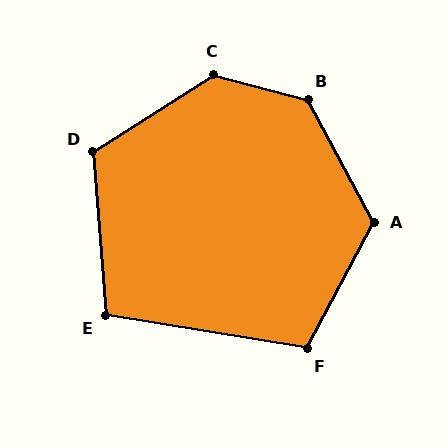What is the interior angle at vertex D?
Approximately 118 degrees (obtuse).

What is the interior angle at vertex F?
Approximately 109 degrees (obtuse).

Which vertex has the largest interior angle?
B, at approximately 133 degrees.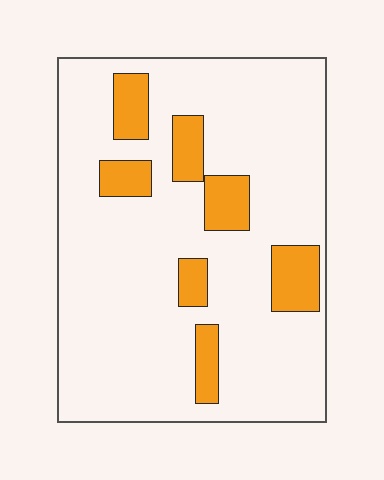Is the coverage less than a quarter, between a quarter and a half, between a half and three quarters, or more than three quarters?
Less than a quarter.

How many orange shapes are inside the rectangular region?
7.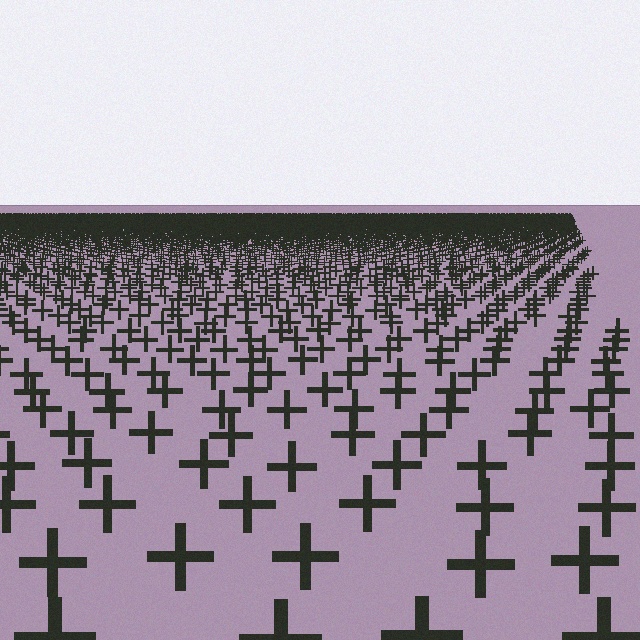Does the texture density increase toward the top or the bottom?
Density increases toward the top.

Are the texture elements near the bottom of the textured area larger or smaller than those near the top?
Larger. Near the bottom, elements are closer to the viewer and appear at a bigger on-screen size.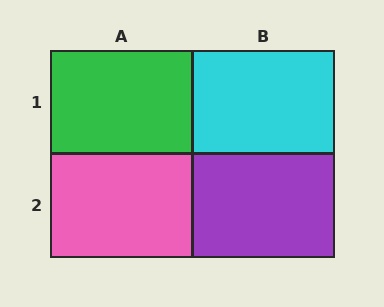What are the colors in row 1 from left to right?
Green, cyan.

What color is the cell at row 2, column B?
Purple.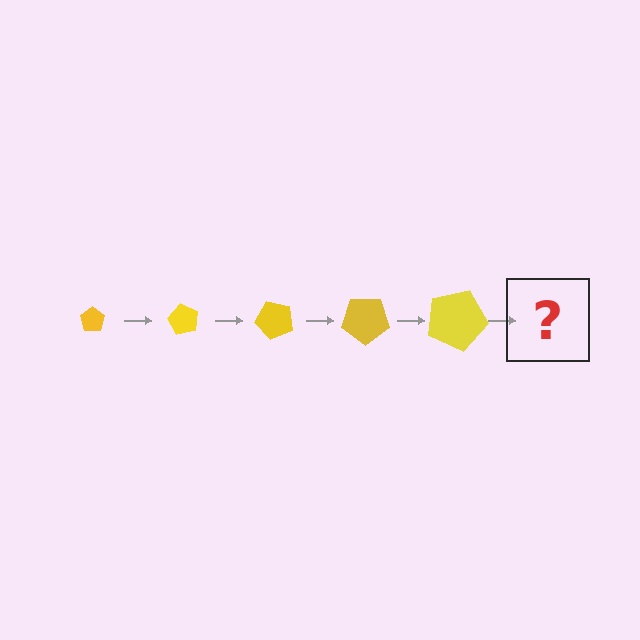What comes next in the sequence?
The next element should be a pentagon, larger than the previous one and rotated 300 degrees from the start.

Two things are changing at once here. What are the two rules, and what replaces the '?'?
The two rules are that the pentagon grows larger each step and it rotates 60 degrees each step. The '?' should be a pentagon, larger than the previous one and rotated 300 degrees from the start.